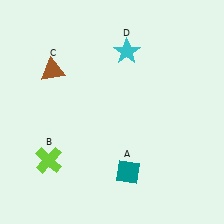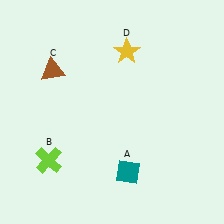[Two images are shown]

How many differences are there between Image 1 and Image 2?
There is 1 difference between the two images.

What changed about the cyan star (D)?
In Image 1, D is cyan. In Image 2, it changed to yellow.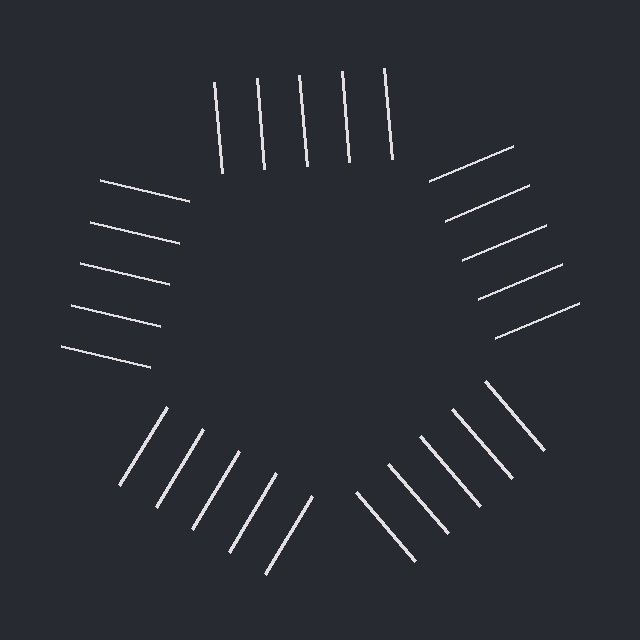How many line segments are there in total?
25 — 5 along each of the 5 edges.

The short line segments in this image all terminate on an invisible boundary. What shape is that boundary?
An illusory pentagon — the line segments terminate on its edges but no continuous stroke is drawn.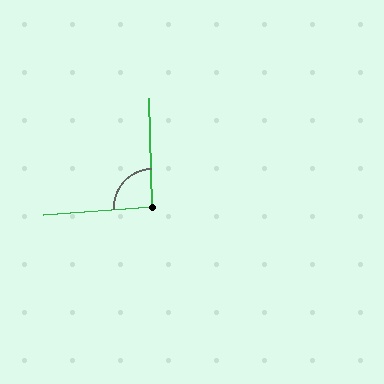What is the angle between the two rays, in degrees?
Approximately 92 degrees.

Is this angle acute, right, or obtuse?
It is approximately a right angle.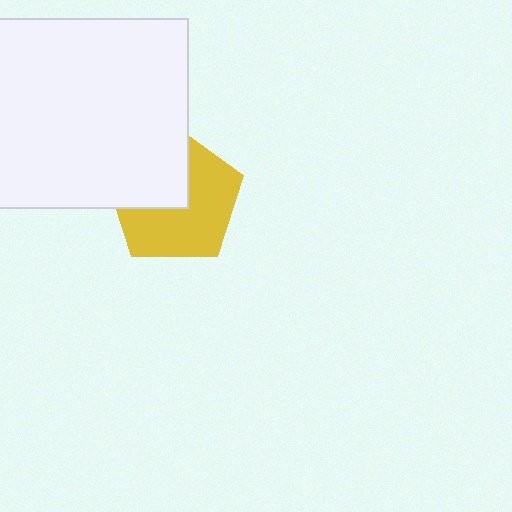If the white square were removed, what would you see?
You would see the complete yellow pentagon.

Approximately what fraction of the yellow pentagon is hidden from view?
Roughly 40% of the yellow pentagon is hidden behind the white square.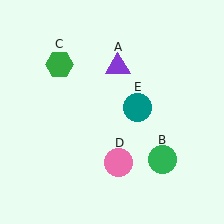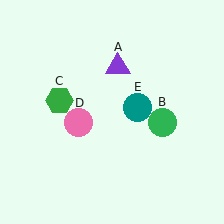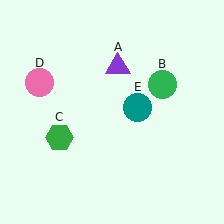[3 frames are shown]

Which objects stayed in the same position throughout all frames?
Purple triangle (object A) and teal circle (object E) remained stationary.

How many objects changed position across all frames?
3 objects changed position: green circle (object B), green hexagon (object C), pink circle (object D).